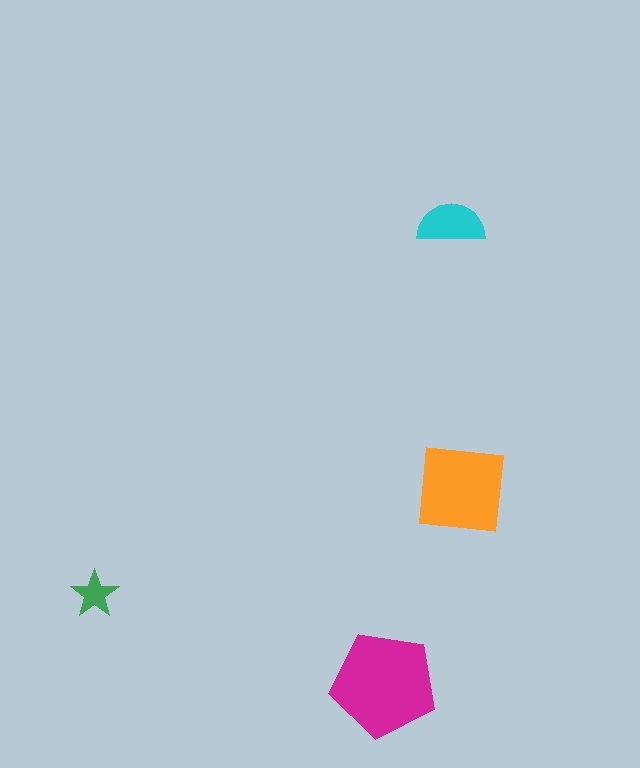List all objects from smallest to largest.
The green star, the cyan semicircle, the orange square, the magenta pentagon.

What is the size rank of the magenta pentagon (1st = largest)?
1st.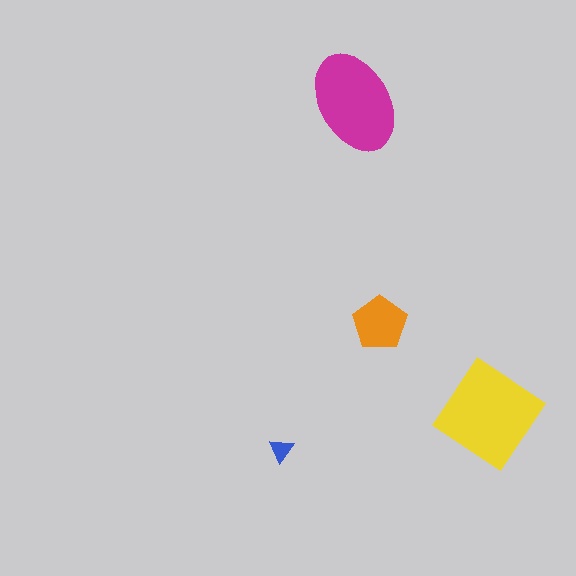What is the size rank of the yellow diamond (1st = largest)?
1st.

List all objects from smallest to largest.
The blue triangle, the orange pentagon, the magenta ellipse, the yellow diamond.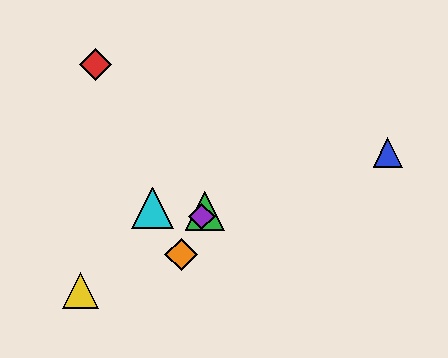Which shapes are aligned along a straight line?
The green triangle, the purple diamond, the orange diamond are aligned along a straight line.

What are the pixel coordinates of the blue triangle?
The blue triangle is at (388, 152).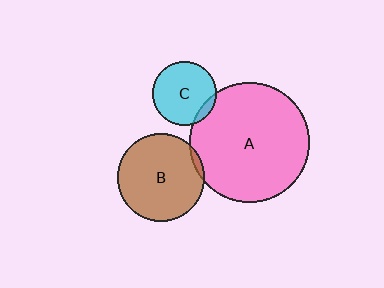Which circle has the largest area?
Circle A (pink).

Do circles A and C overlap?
Yes.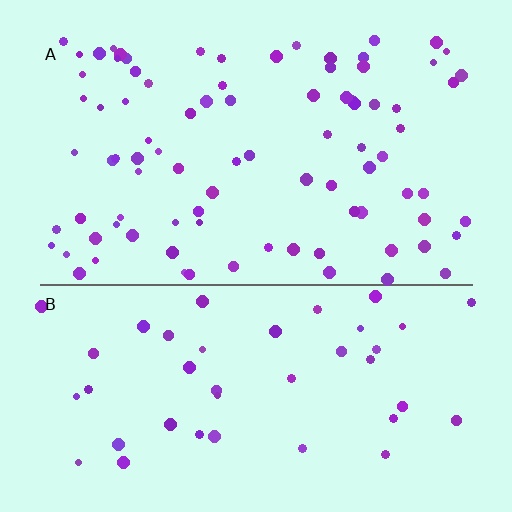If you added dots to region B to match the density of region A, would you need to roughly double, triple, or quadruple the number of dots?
Approximately double.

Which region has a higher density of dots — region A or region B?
A (the top).